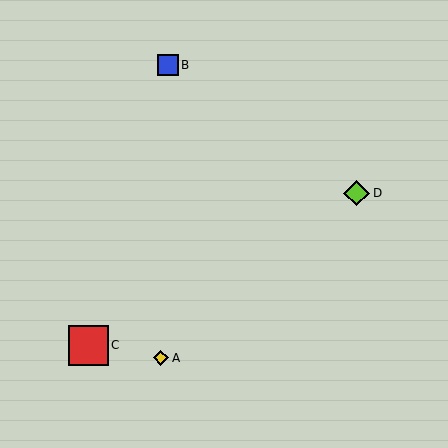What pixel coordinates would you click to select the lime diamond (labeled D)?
Click at (357, 193) to select the lime diamond D.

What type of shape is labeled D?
Shape D is a lime diamond.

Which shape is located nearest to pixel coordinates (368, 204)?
The lime diamond (labeled D) at (357, 193) is nearest to that location.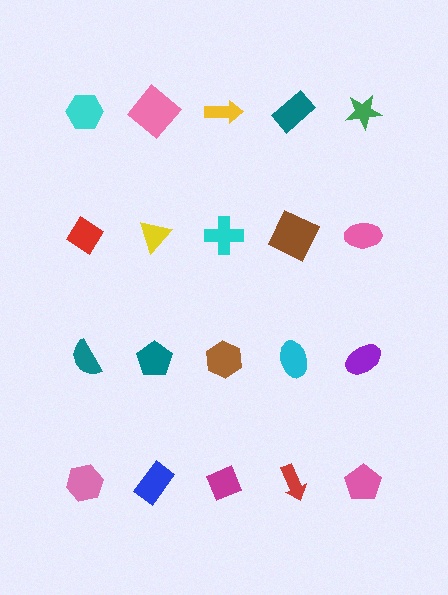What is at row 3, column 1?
A teal semicircle.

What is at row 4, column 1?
A pink hexagon.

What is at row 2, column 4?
A brown square.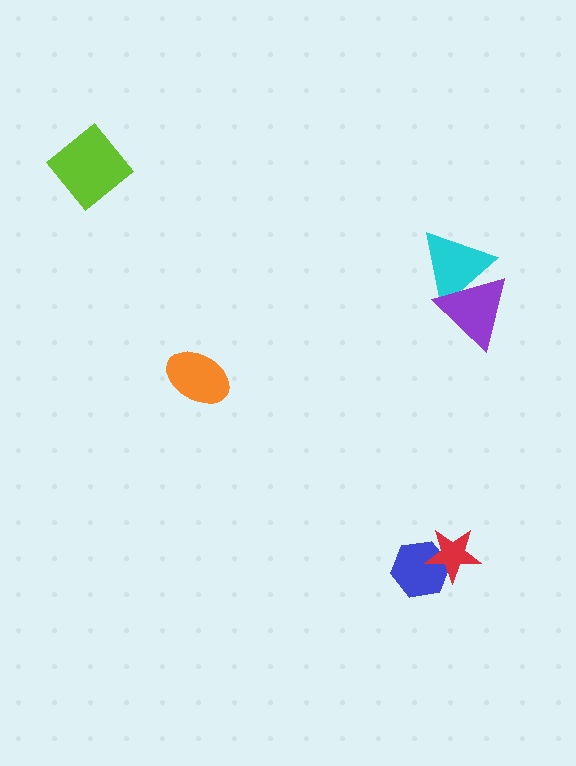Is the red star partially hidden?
No, no other shape covers it.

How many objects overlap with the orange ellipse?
0 objects overlap with the orange ellipse.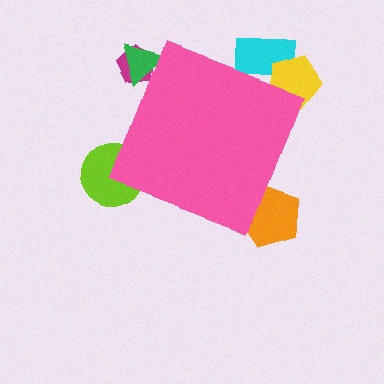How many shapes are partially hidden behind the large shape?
6 shapes are partially hidden.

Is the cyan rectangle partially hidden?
Yes, the cyan rectangle is partially hidden behind the pink diamond.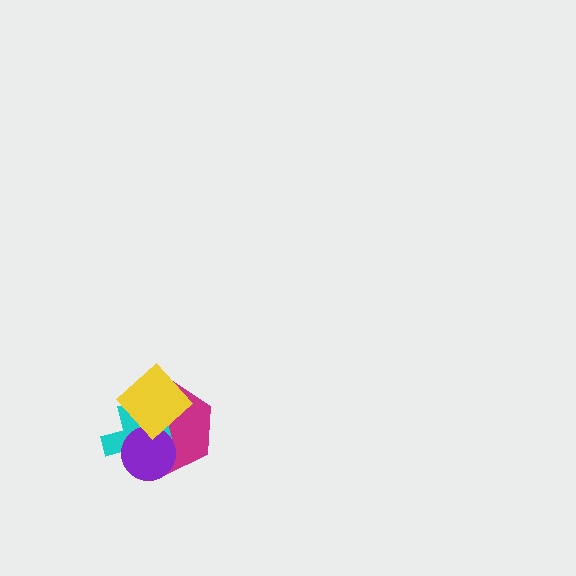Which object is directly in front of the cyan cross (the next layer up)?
The purple circle is directly in front of the cyan cross.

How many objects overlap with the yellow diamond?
2 objects overlap with the yellow diamond.